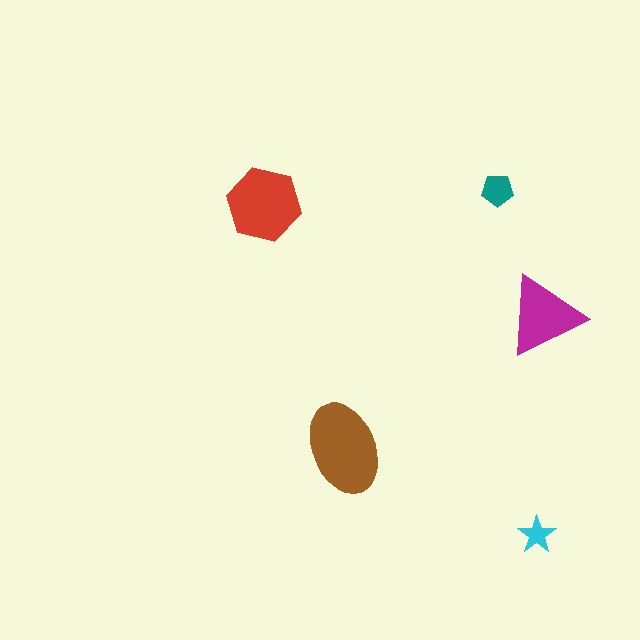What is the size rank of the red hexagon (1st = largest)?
2nd.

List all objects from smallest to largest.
The cyan star, the teal pentagon, the magenta triangle, the red hexagon, the brown ellipse.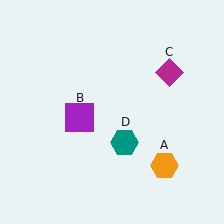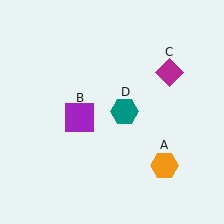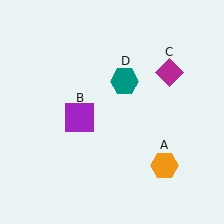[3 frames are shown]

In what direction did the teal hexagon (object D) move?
The teal hexagon (object D) moved up.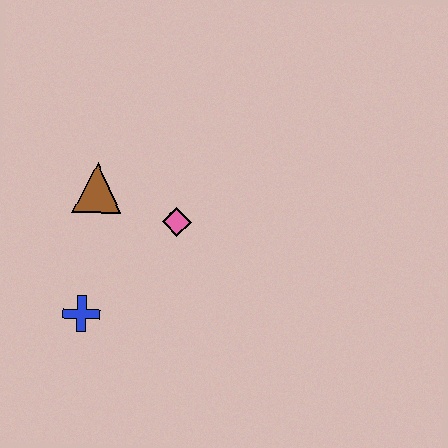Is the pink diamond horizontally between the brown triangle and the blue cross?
No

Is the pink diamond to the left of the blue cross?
No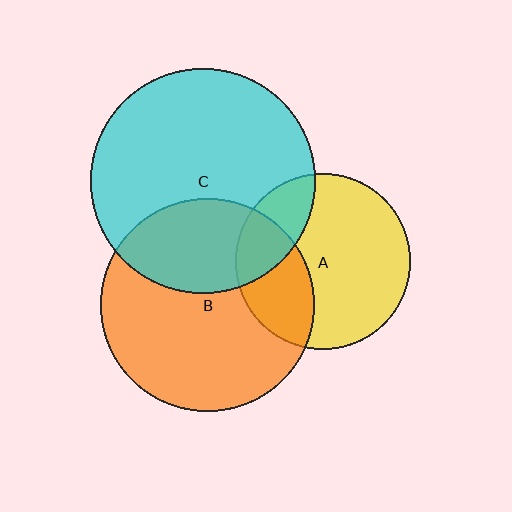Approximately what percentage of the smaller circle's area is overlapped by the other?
Approximately 30%.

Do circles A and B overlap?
Yes.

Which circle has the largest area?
Circle C (cyan).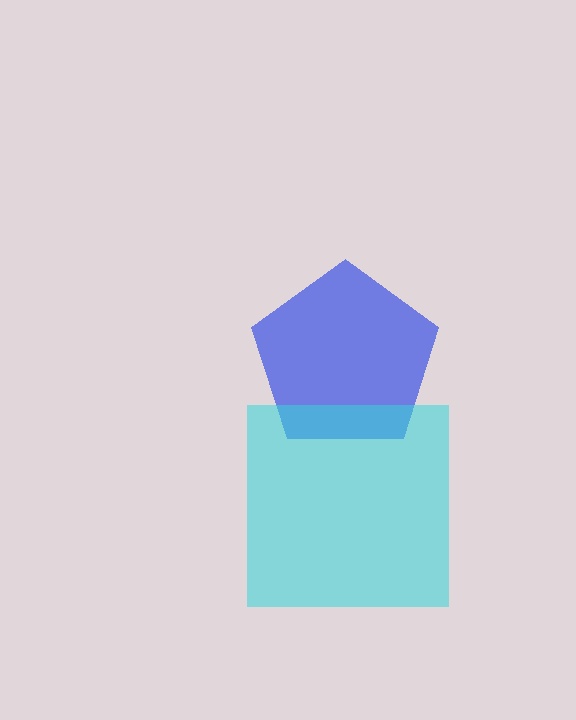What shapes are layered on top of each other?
The layered shapes are: a blue pentagon, a cyan square.